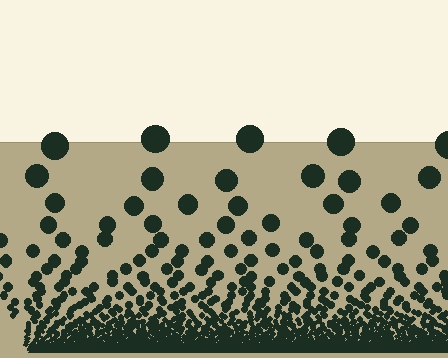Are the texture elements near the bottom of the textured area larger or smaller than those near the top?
Smaller. The gradient is inverted — elements near the bottom are smaller and denser.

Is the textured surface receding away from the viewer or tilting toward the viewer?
The surface appears to tilt toward the viewer. Texture elements get larger and sparser toward the top.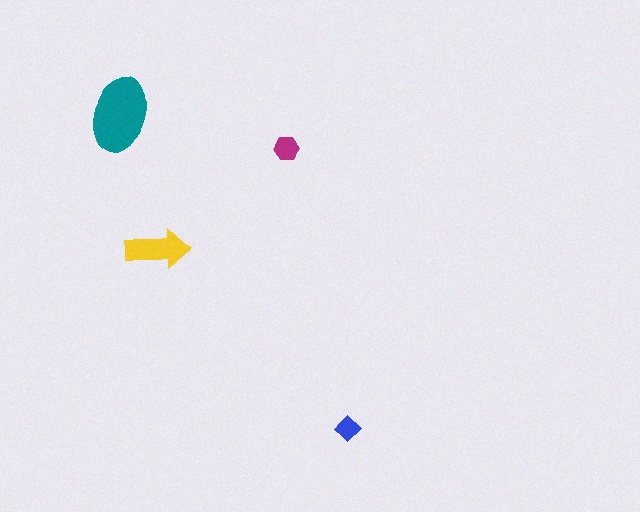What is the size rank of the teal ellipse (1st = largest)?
1st.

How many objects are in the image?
There are 4 objects in the image.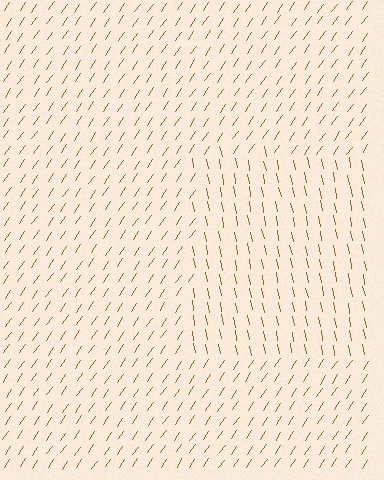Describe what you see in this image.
The image is filled with small brown line segments. A rectangle region in the image has lines oriented differently from the surrounding lines, creating a visible texture boundary.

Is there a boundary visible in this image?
Yes, there is a texture boundary formed by a change in line orientation.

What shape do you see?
I see a rectangle.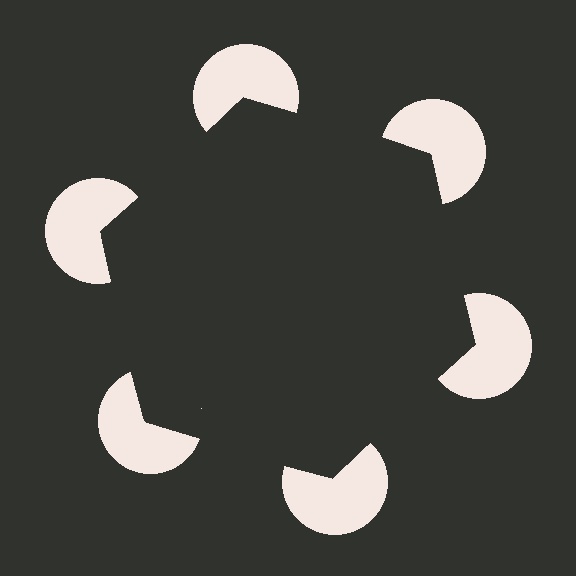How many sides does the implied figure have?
6 sides.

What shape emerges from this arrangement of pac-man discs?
An illusory hexagon — its edges are inferred from the aligned wedge cuts in the pac-man discs, not physically drawn.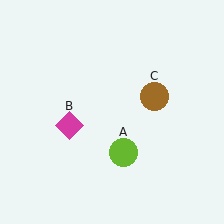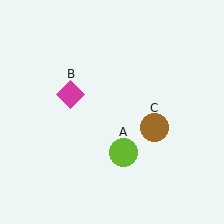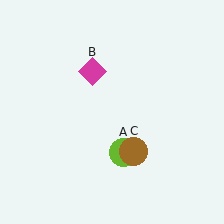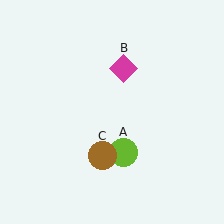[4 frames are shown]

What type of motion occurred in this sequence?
The magenta diamond (object B), brown circle (object C) rotated clockwise around the center of the scene.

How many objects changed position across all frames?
2 objects changed position: magenta diamond (object B), brown circle (object C).